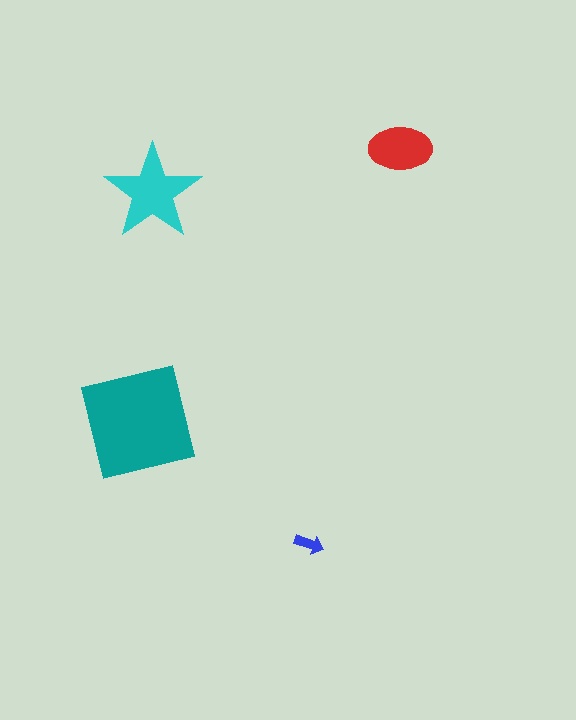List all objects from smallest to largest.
The blue arrow, the red ellipse, the cyan star, the teal square.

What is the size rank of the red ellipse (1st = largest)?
3rd.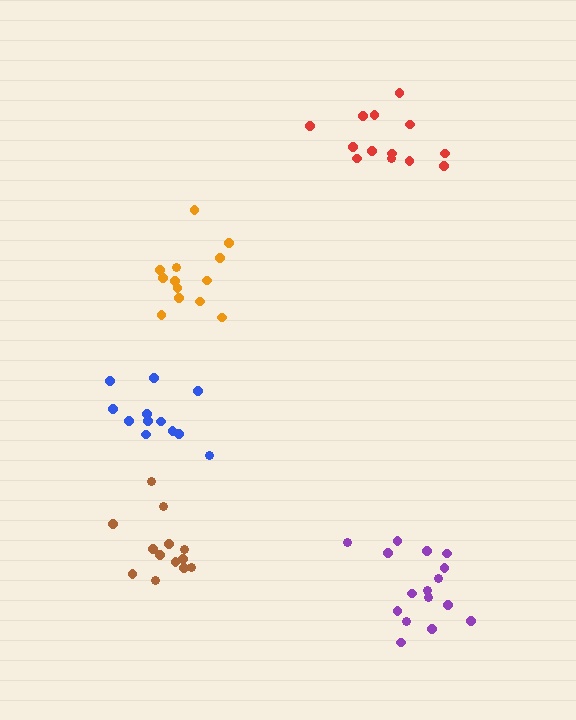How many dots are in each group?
Group 1: 13 dots, Group 2: 13 dots, Group 3: 13 dots, Group 4: 16 dots, Group 5: 12 dots (67 total).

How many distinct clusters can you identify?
There are 5 distinct clusters.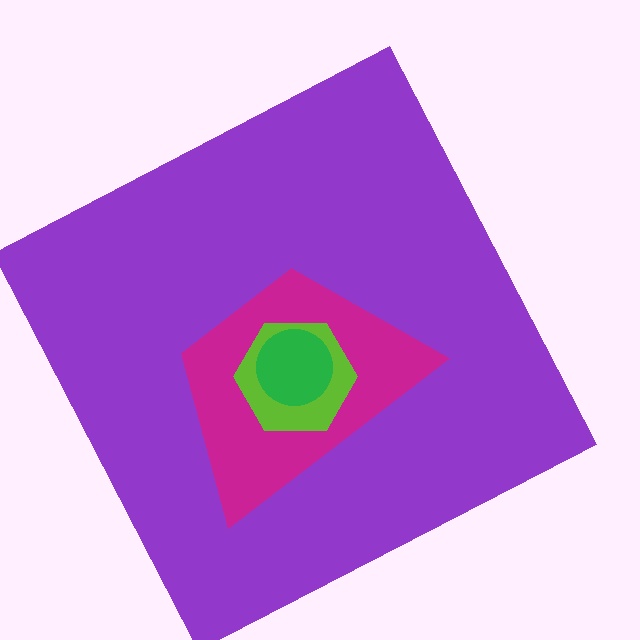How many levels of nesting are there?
4.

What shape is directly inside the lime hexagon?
The green circle.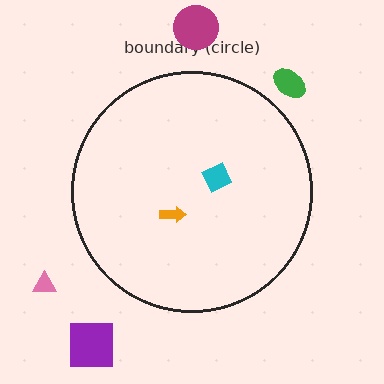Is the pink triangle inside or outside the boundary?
Outside.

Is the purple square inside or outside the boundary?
Outside.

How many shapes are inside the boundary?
2 inside, 4 outside.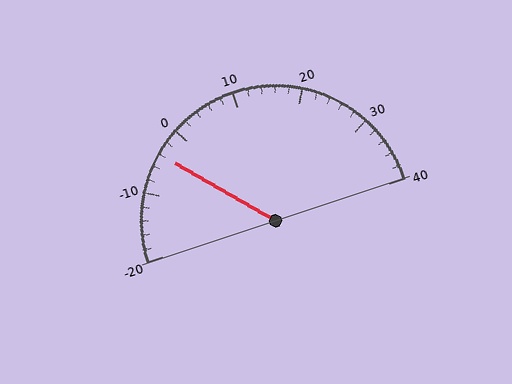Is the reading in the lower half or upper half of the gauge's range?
The reading is in the lower half of the range (-20 to 40).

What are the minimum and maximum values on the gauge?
The gauge ranges from -20 to 40.